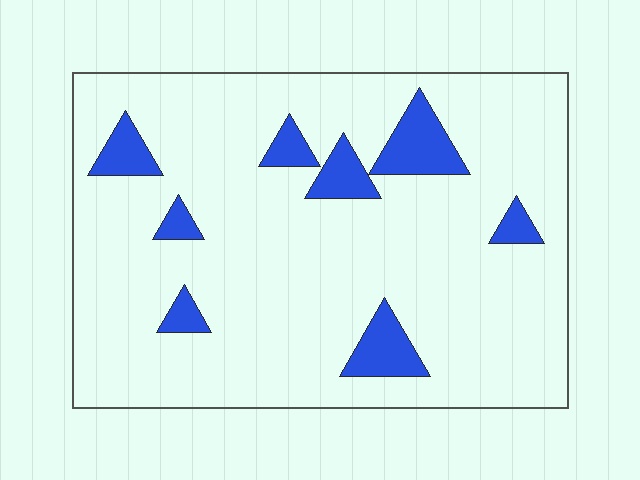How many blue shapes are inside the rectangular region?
8.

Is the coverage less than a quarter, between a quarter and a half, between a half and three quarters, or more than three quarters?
Less than a quarter.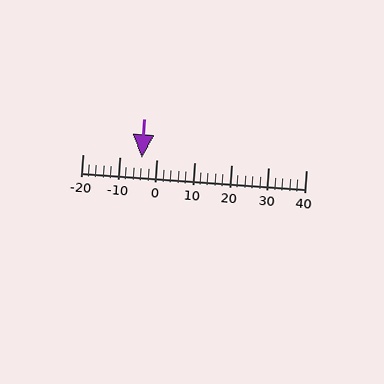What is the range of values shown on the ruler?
The ruler shows values from -20 to 40.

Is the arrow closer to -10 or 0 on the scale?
The arrow is closer to 0.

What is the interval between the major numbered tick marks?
The major tick marks are spaced 10 units apart.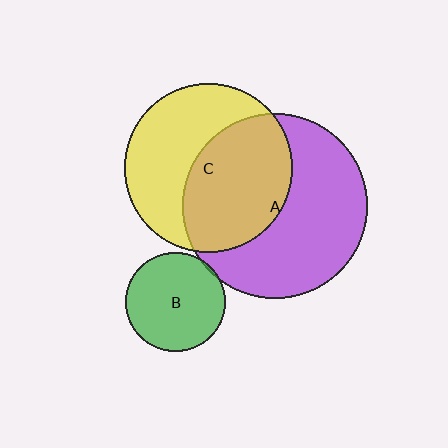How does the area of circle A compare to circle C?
Approximately 1.2 times.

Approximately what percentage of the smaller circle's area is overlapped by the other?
Approximately 50%.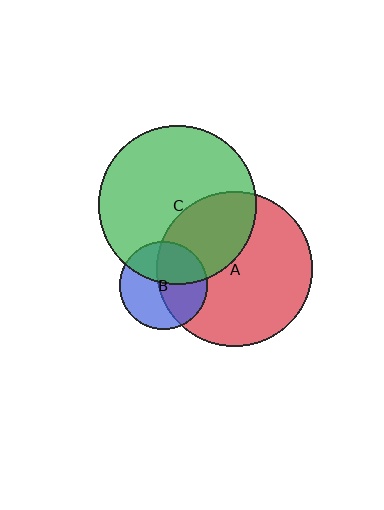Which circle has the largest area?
Circle C (green).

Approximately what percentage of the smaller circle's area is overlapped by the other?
Approximately 40%.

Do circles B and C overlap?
Yes.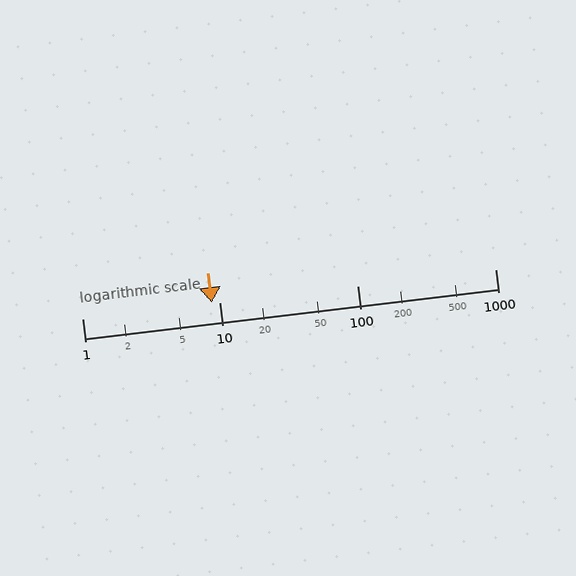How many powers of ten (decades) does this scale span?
The scale spans 3 decades, from 1 to 1000.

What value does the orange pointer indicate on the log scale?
The pointer indicates approximately 8.8.